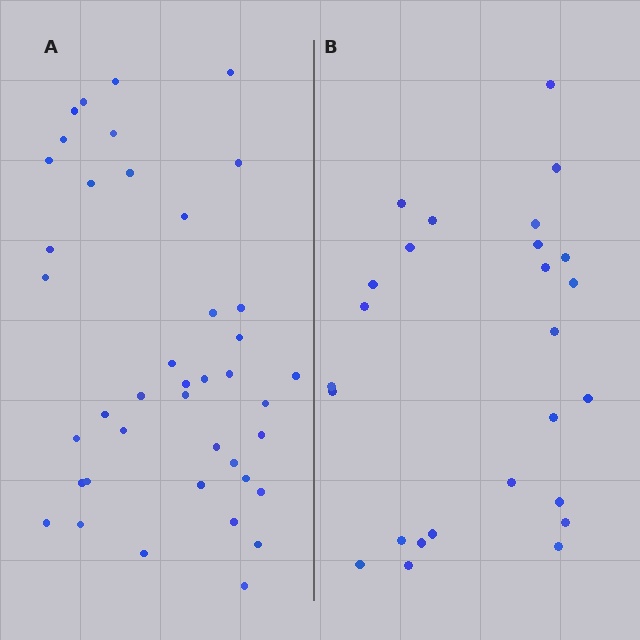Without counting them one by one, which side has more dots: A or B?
Region A (the left region) has more dots.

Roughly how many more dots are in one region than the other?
Region A has approximately 15 more dots than region B.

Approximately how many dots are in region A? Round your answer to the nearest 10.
About 40 dots. (The exact count is 41, which rounds to 40.)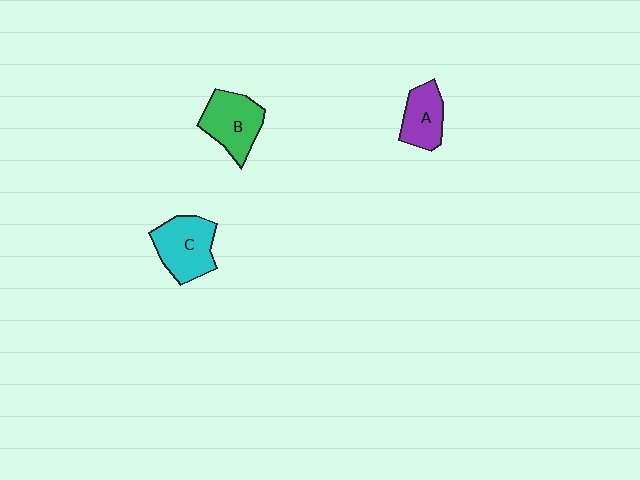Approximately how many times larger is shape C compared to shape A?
Approximately 1.4 times.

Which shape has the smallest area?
Shape A (purple).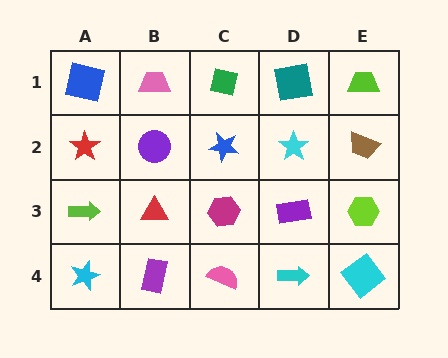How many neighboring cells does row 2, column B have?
4.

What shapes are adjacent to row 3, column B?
A purple circle (row 2, column B), a purple rectangle (row 4, column B), a lime arrow (row 3, column A), a magenta hexagon (row 3, column C).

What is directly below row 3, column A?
A cyan star.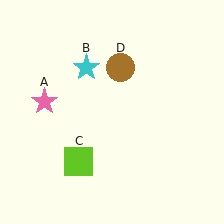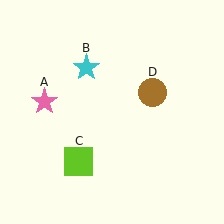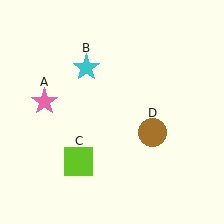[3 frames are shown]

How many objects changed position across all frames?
1 object changed position: brown circle (object D).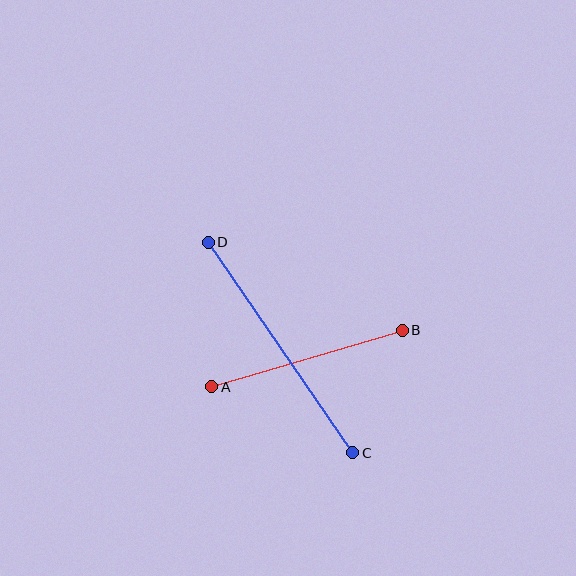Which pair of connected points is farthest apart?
Points C and D are farthest apart.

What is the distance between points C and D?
The distance is approximately 255 pixels.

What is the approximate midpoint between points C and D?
The midpoint is at approximately (281, 347) pixels.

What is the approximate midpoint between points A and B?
The midpoint is at approximately (307, 358) pixels.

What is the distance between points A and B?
The distance is approximately 199 pixels.